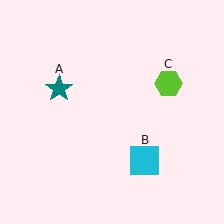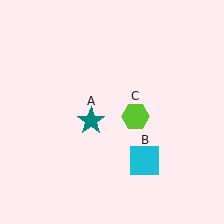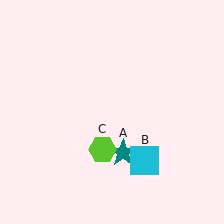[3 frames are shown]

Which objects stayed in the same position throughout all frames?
Cyan square (object B) remained stationary.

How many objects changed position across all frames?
2 objects changed position: teal star (object A), lime hexagon (object C).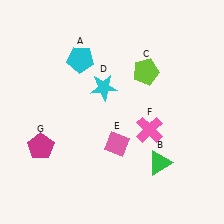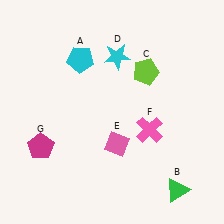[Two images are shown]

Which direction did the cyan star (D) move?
The cyan star (D) moved up.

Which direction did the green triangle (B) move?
The green triangle (B) moved down.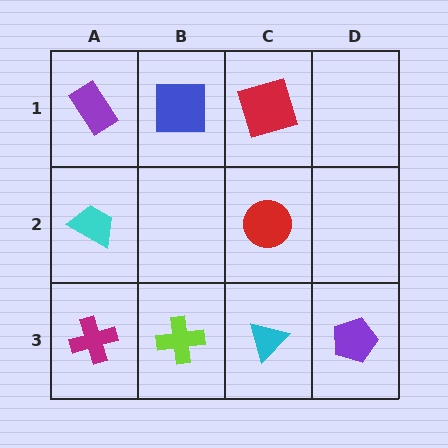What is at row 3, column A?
A magenta cross.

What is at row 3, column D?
A purple pentagon.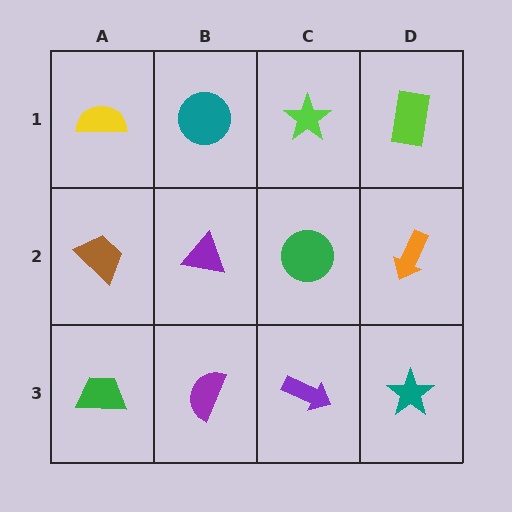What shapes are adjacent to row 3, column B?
A purple triangle (row 2, column B), a green trapezoid (row 3, column A), a purple arrow (row 3, column C).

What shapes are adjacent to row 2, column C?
A lime star (row 1, column C), a purple arrow (row 3, column C), a purple triangle (row 2, column B), an orange arrow (row 2, column D).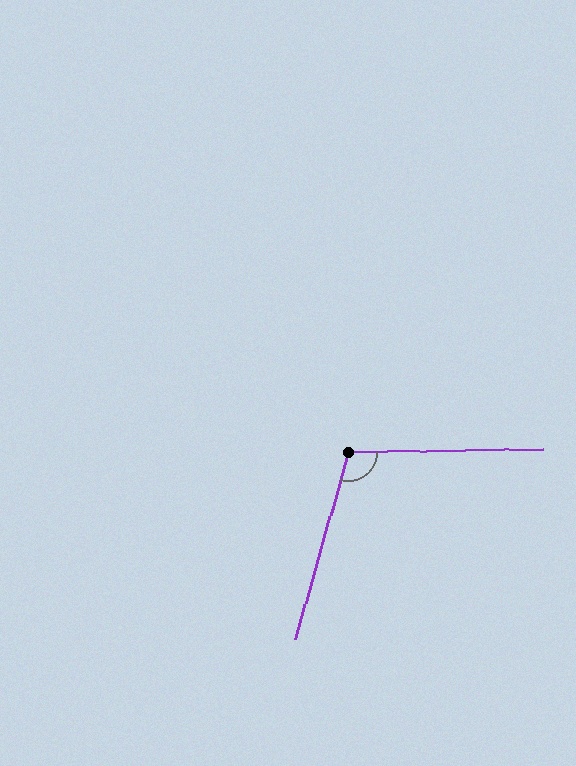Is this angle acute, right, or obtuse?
It is obtuse.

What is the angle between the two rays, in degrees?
Approximately 107 degrees.